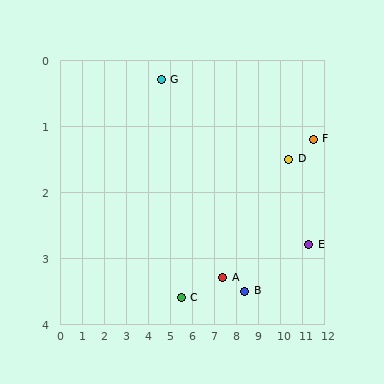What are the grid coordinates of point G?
Point G is at approximately (4.6, 0.3).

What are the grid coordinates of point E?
Point E is at approximately (11.3, 2.8).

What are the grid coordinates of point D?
Point D is at approximately (10.4, 1.5).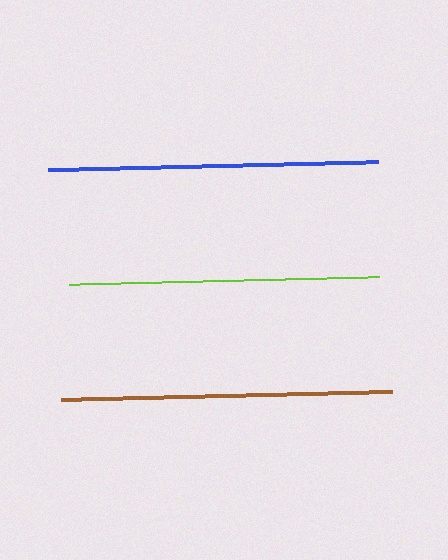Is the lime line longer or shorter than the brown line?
The brown line is longer than the lime line.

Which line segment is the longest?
The brown line is the longest at approximately 331 pixels.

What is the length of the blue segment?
The blue segment is approximately 330 pixels long.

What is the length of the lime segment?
The lime segment is approximately 309 pixels long.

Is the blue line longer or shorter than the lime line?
The blue line is longer than the lime line.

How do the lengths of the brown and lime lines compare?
The brown and lime lines are approximately the same length.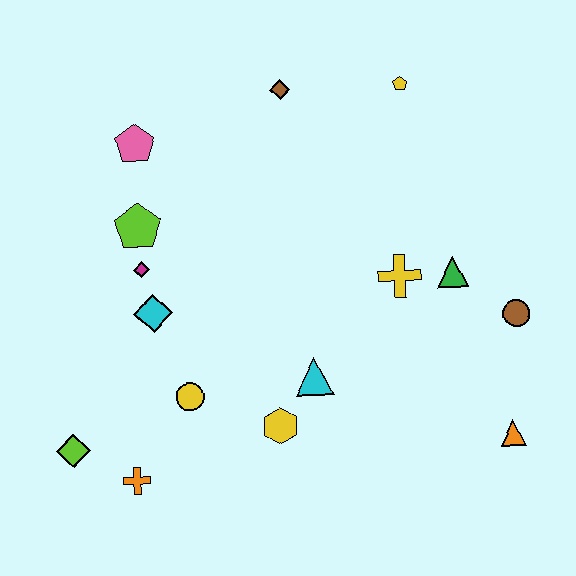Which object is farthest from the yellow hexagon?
The yellow pentagon is farthest from the yellow hexagon.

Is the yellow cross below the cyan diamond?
No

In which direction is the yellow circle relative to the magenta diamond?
The yellow circle is below the magenta diamond.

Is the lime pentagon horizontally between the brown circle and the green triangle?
No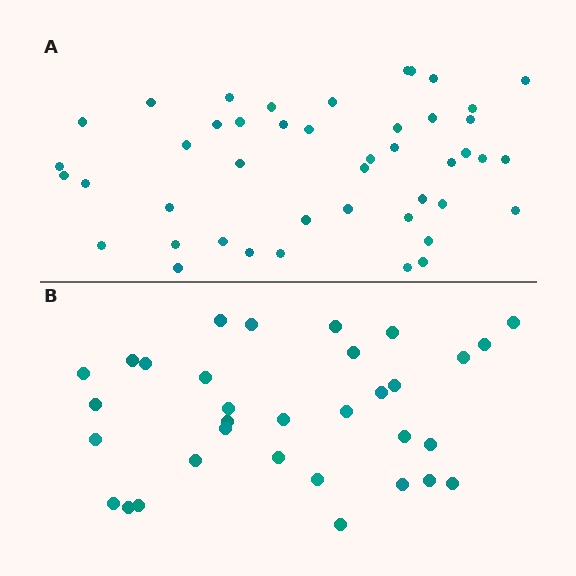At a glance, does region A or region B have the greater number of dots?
Region A (the top region) has more dots.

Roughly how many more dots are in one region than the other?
Region A has roughly 12 or so more dots than region B.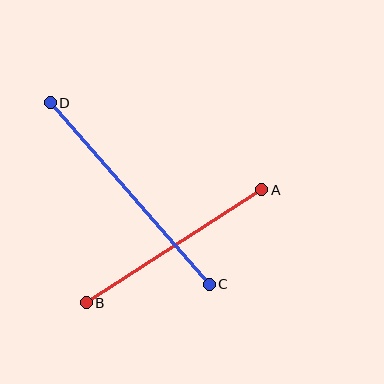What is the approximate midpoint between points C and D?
The midpoint is at approximately (130, 193) pixels.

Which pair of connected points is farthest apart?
Points C and D are farthest apart.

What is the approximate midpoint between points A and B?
The midpoint is at approximately (174, 246) pixels.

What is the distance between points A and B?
The distance is approximately 209 pixels.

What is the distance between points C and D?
The distance is approximately 241 pixels.